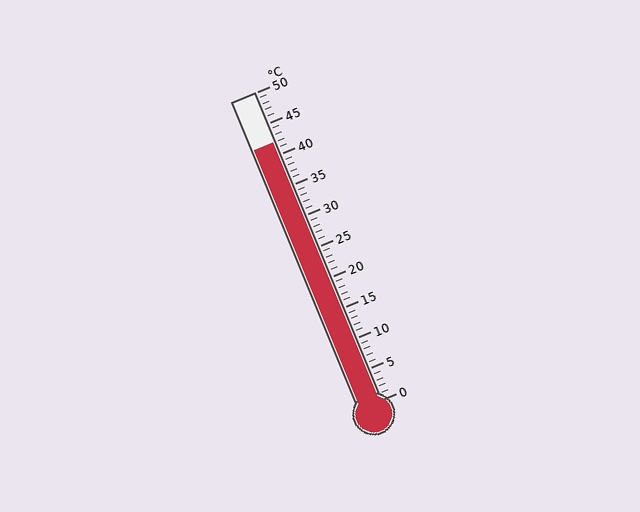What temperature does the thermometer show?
The thermometer shows approximately 42°C.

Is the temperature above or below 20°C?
The temperature is above 20°C.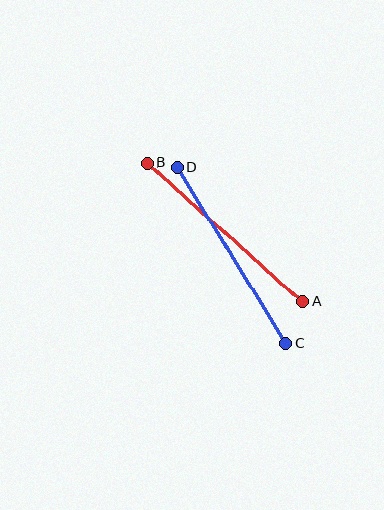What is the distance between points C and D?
The distance is approximately 207 pixels.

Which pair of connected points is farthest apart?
Points A and B are farthest apart.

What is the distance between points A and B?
The distance is approximately 208 pixels.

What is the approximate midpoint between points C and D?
The midpoint is at approximately (232, 255) pixels.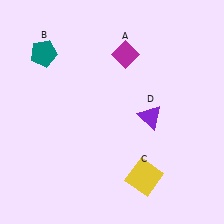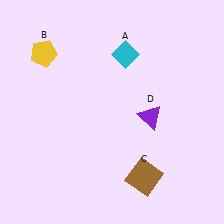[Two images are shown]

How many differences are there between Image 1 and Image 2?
There are 3 differences between the two images.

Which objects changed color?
A changed from magenta to cyan. B changed from teal to yellow. C changed from yellow to brown.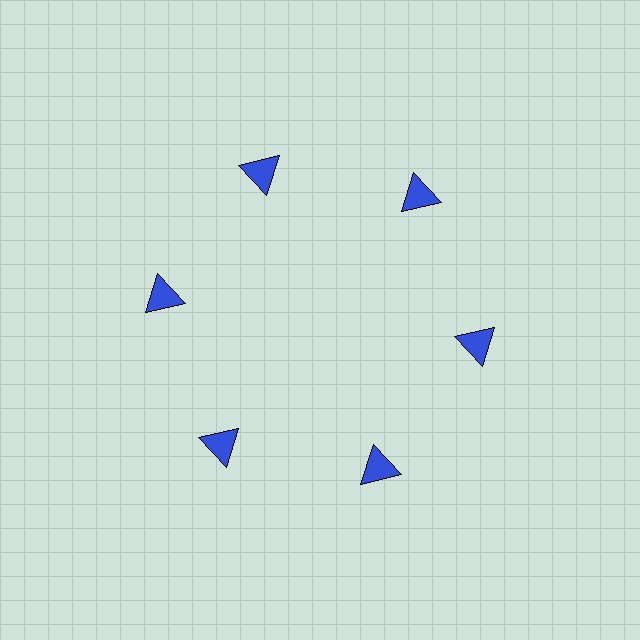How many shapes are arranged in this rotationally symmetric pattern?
There are 6 shapes, arranged in 6 groups of 1.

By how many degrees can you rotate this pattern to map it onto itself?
The pattern maps onto itself every 60 degrees of rotation.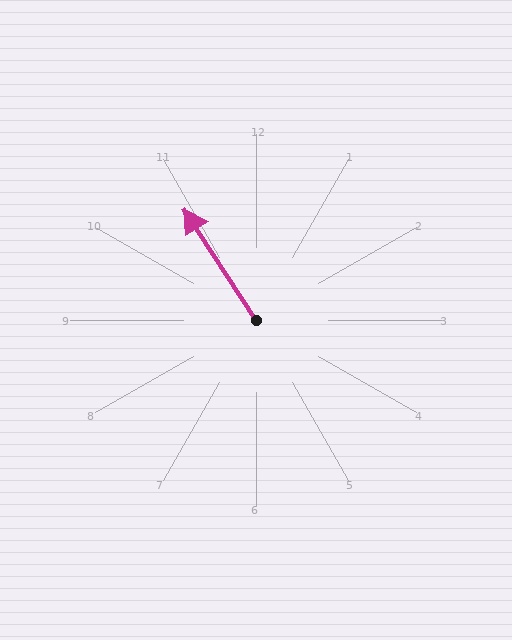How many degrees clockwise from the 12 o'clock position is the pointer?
Approximately 327 degrees.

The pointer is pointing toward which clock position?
Roughly 11 o'clock.